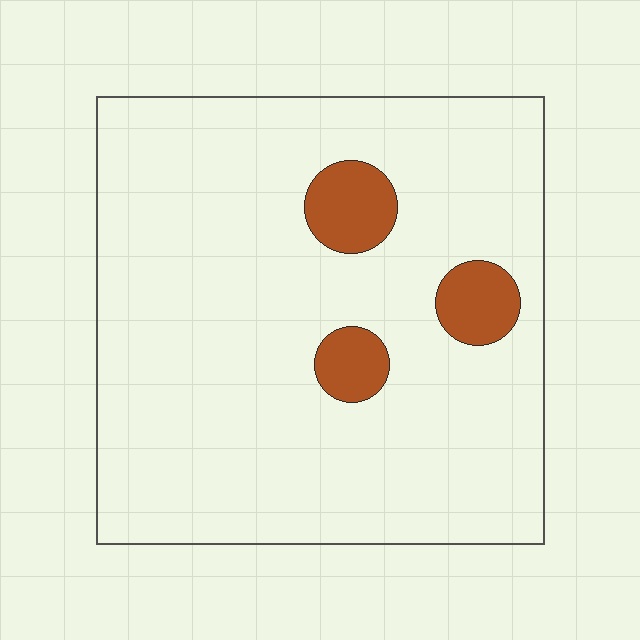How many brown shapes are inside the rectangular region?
3.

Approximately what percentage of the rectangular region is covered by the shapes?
Approximately 10%.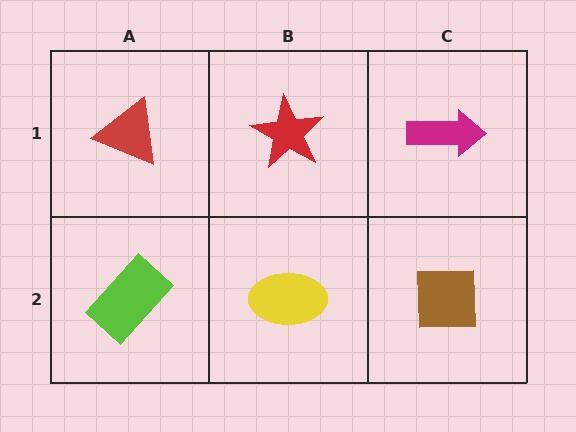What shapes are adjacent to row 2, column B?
A red star (row 1, column B), a lime rectangle (row 2, column A), a brown square (row 2, column C).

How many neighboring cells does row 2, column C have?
2.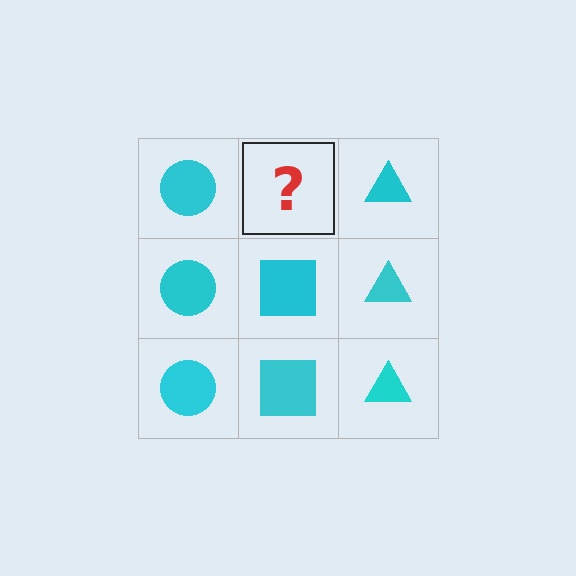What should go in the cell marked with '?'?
The missing cell should contain a cyan square.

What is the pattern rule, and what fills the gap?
The rule is that each column has a consistent shape. The gap should be filled with a cyan square.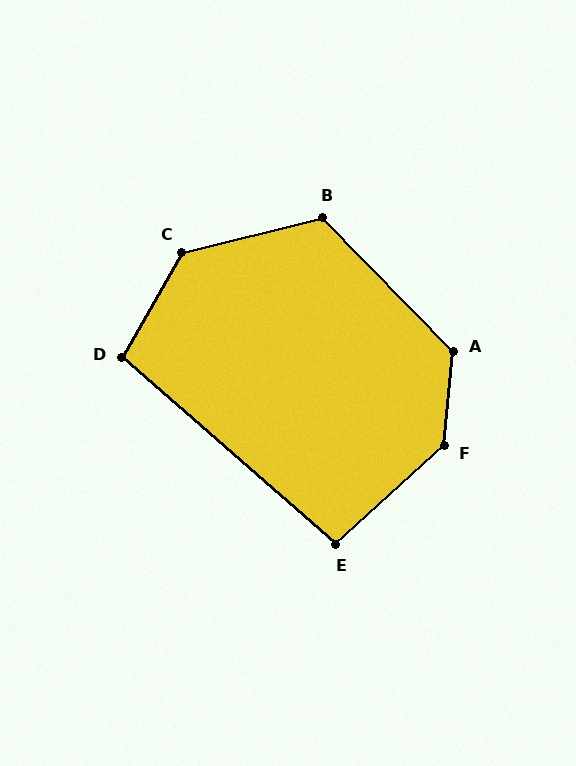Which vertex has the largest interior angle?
F, at approximately 138 degrees.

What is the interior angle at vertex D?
Approximately 102 degrees (obtuse).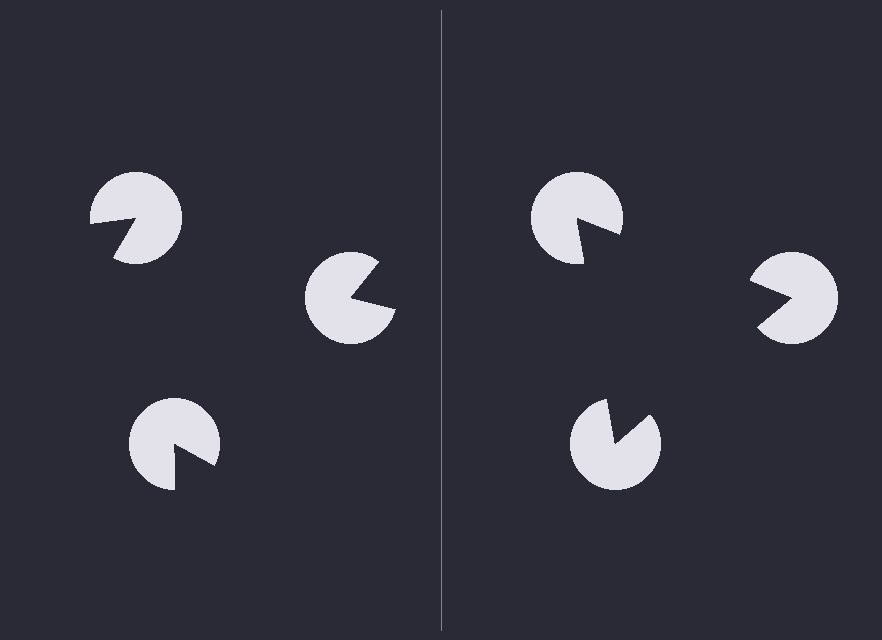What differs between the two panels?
The pac-man discs are positioned identically on both sides; only the wedge orientations differ. On the right they align to a triangle; on the left they are misaligned.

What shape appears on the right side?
An illusory triangle.